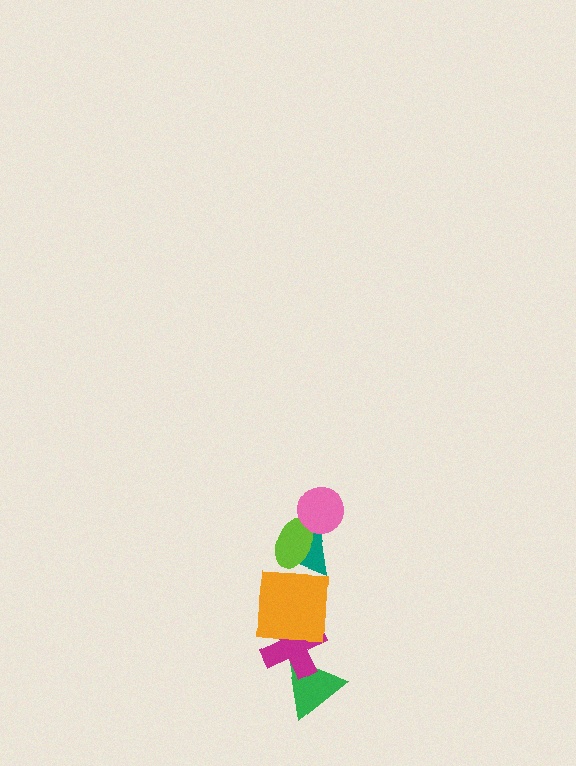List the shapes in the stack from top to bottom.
From top to bottom: the pink circle, the lime ellipse, the teal triangle, the orange square, the magenta cross, the green triangle.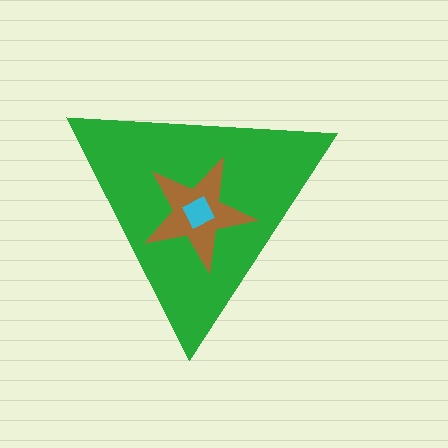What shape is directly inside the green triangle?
The brown star.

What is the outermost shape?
The green triangle.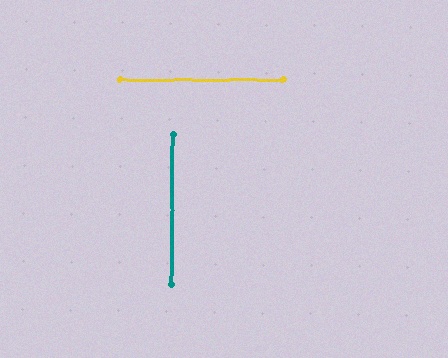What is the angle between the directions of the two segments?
Approximately 89 degrees.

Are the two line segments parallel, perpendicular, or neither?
Perpendicular — they meet at approximately 89°.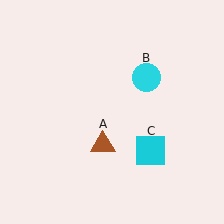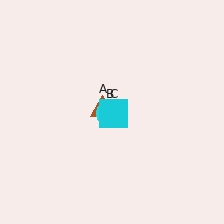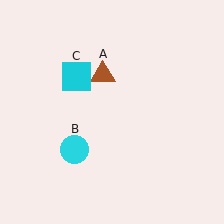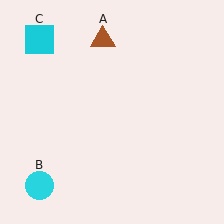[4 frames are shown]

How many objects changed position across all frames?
3 objects changed position: brown triangle (object A), cyan circle (object B), cyan square (object C).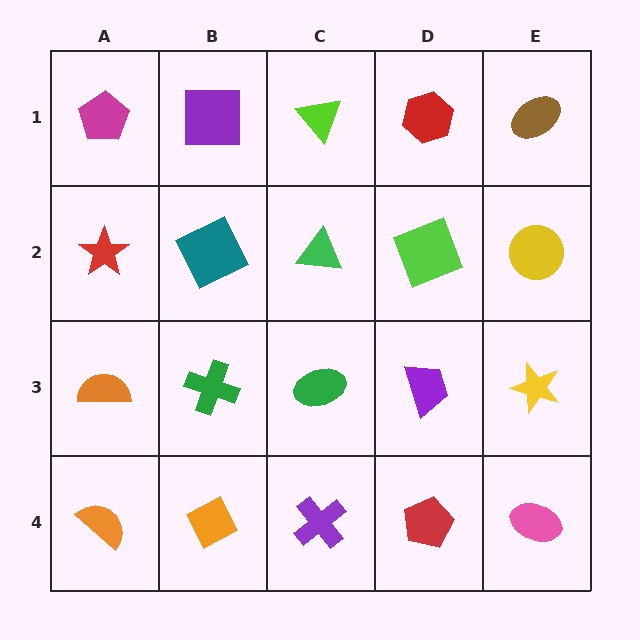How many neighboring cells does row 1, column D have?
3.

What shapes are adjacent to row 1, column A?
A red star (row 2, column A), a purple square (row 1, column B).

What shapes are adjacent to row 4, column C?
A green ellipse (row 3, column C), an orange diamond (row 4, column B), a red pentagon (row 4, column D).